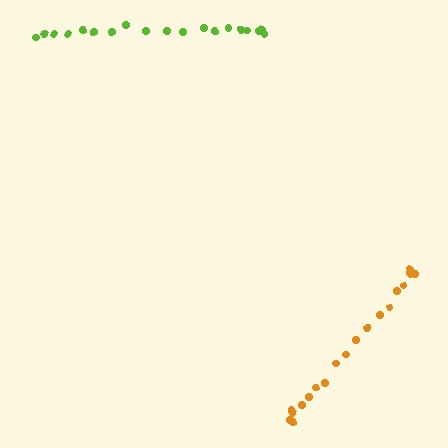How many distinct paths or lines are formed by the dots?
There are 2 distinct paths.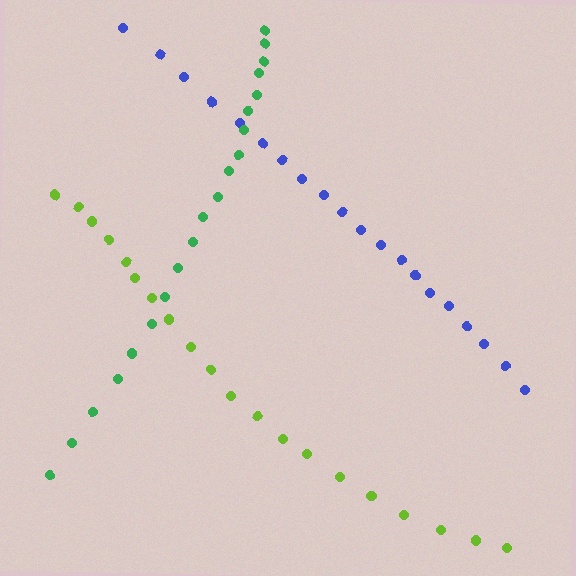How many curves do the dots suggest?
There are 3 distinct paths.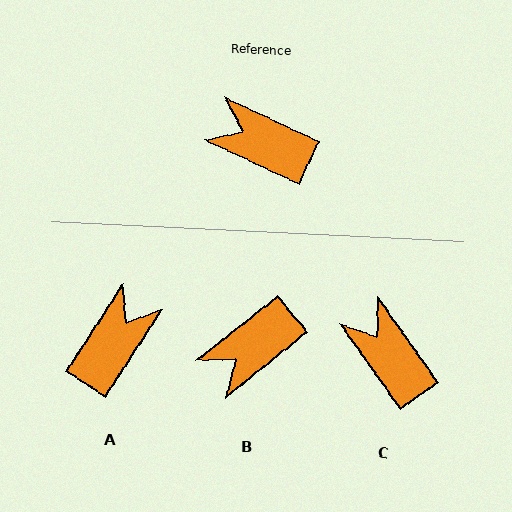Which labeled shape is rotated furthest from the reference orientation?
A, about 98 degrees away.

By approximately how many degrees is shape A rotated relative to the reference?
Approximately 98 degrees clockwise.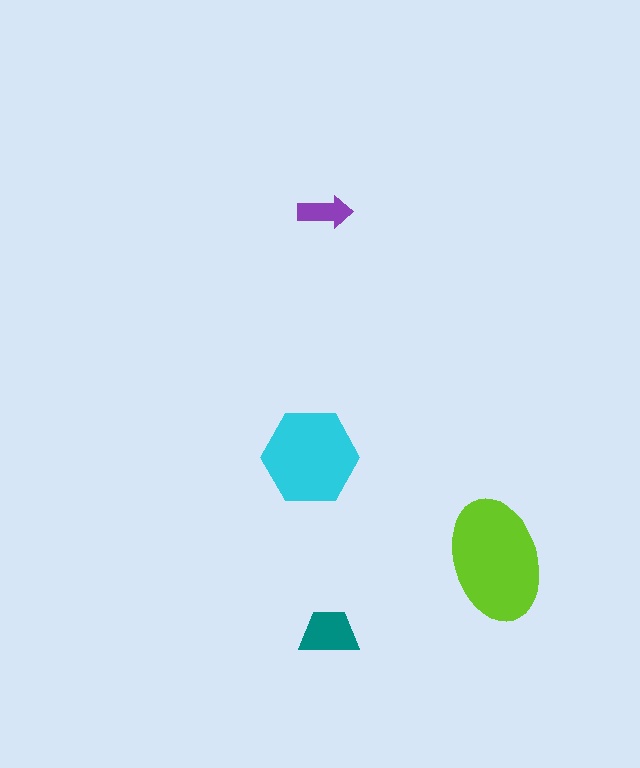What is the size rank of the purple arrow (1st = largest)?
4th.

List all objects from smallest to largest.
The purple arrow, the teal trapezoid, the cyan hexagon, the lime ellipse.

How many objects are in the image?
There are 4 objects in the image.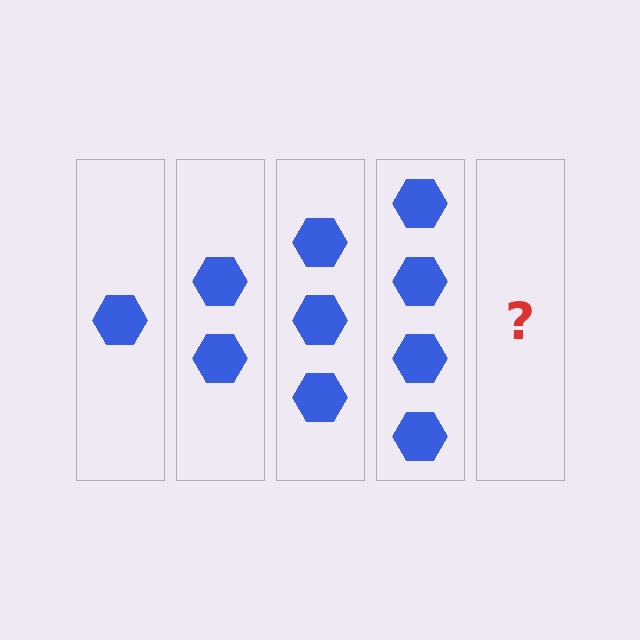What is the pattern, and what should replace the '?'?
The pattern is that each step adds one more hexagon. The '?' should be 5 hexagons.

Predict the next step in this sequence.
The next step is 5 hexagons.